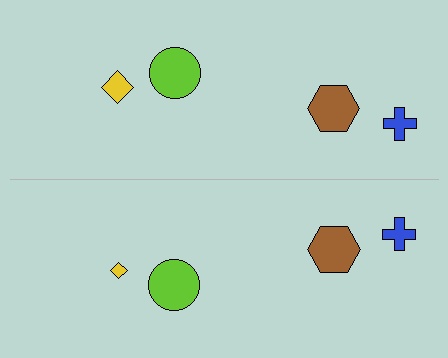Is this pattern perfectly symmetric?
No, the pattern is not perfectly symmetric. The yellow diamond on the bottom side has a different size than its mirror counterpart.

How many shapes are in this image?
There are 8 shapes in this image.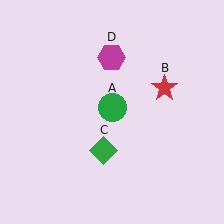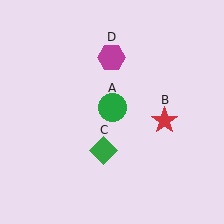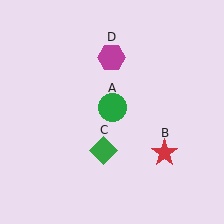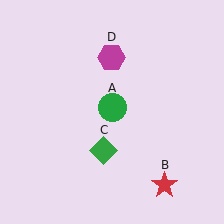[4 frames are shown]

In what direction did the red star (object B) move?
The red star (object B) moved down.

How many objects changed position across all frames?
1 object changed position: red star (object B).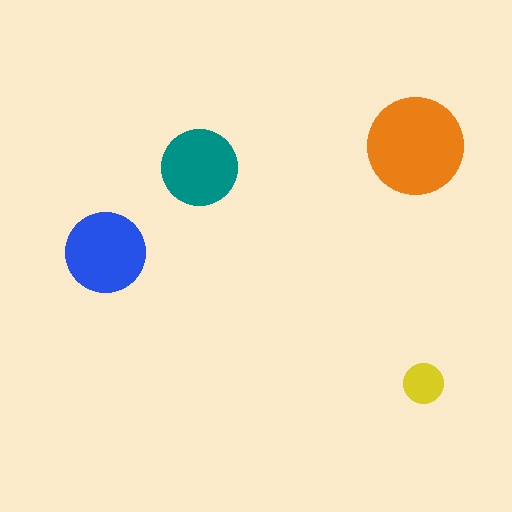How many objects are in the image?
There are 4 objects in the image.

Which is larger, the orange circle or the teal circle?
The orange one.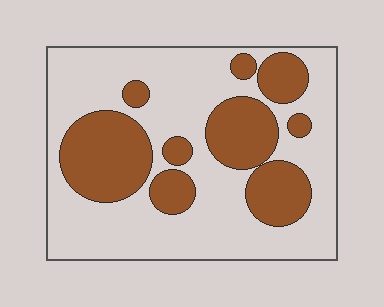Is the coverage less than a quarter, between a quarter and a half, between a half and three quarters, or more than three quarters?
Between a quarter and a half.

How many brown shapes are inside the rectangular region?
9.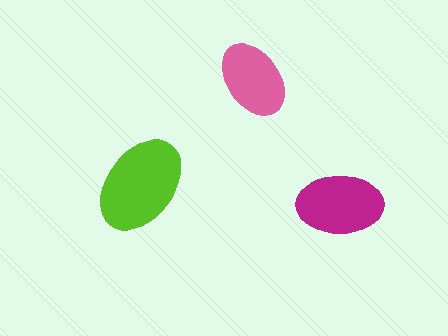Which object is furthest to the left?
The lime ellipse is leftmost.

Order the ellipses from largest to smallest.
the lime one, the magenta one, the pink one.